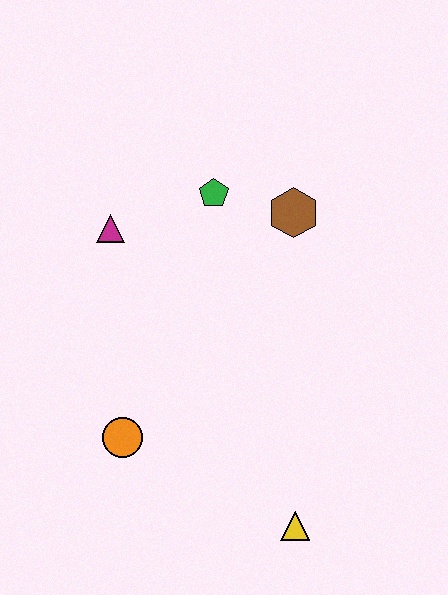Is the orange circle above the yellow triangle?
Yes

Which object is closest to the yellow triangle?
The orange circle is closest to the yellow triangle.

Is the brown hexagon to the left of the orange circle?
No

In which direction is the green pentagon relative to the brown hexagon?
The green pentagon is to the left of the brown hexagon.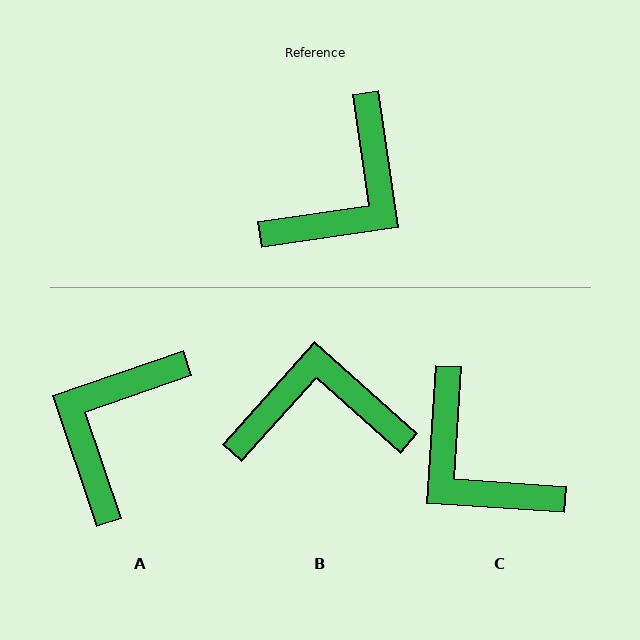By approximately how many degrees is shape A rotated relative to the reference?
Approximately 169 degrees clockwise.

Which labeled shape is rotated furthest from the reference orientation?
A, about 169 degrees away.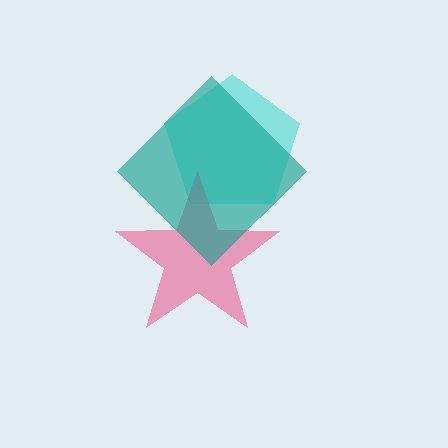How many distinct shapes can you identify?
There are 3 distinct shapes: a cyan pentagon, a pink star, a teal diamond.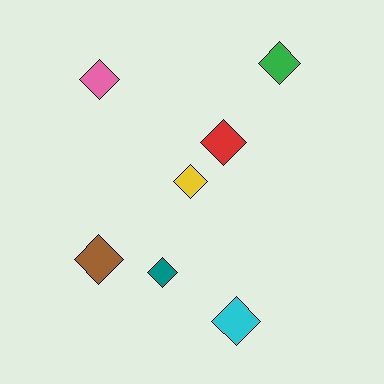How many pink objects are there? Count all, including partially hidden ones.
There is 1 pink object.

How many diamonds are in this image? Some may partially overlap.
There are 7 diamonds.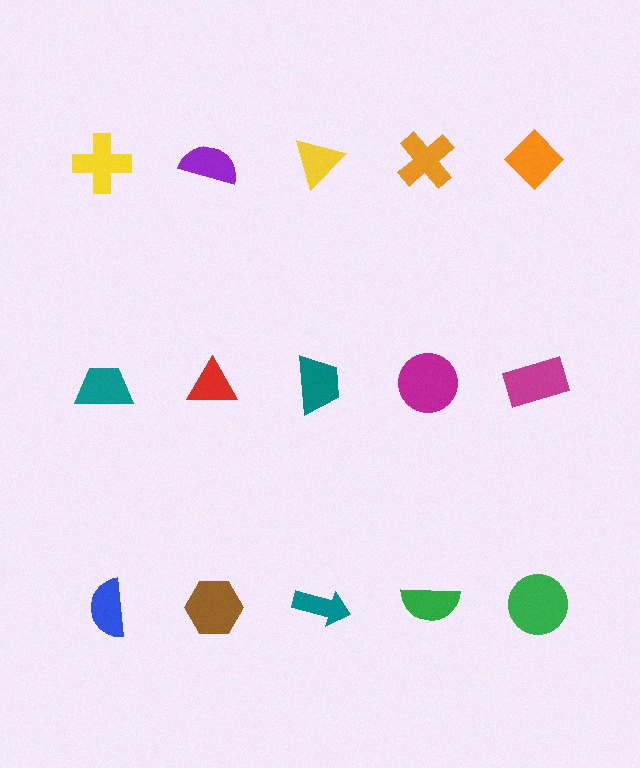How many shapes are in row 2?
5 shapes.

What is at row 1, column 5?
An orange diamond.